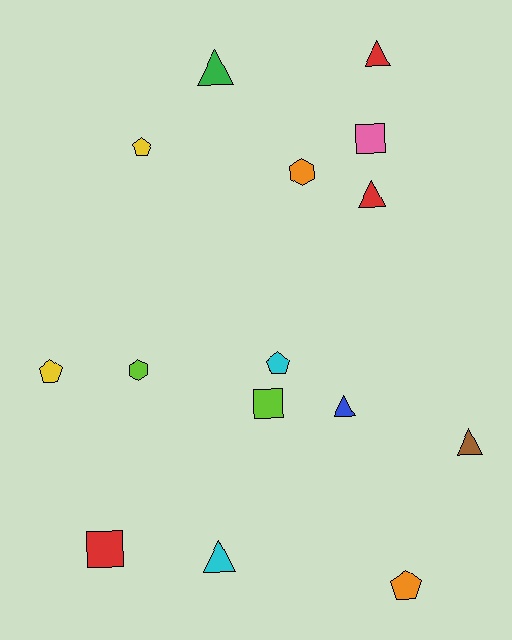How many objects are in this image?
There are 15 objects.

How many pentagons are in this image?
There are 4 pentagons.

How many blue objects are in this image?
There is 1 blue object.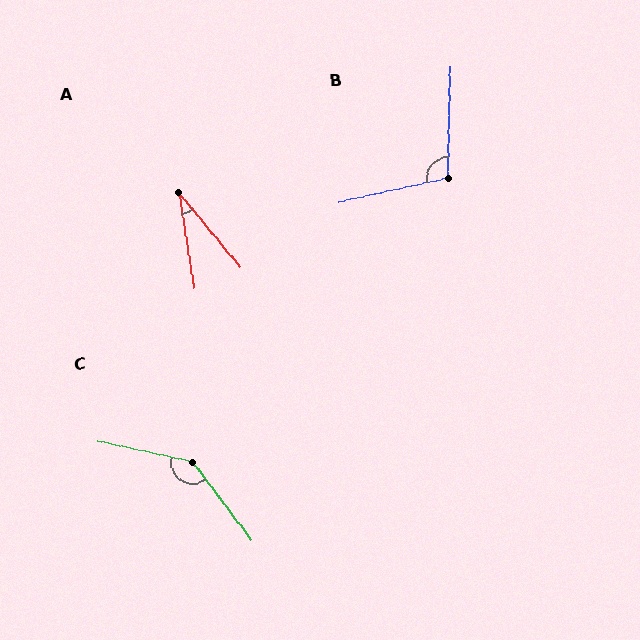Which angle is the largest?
C, at approximately 140 degrees.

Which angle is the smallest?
A, at approximately 31 degrees.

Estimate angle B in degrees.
Approximately 104 degrees.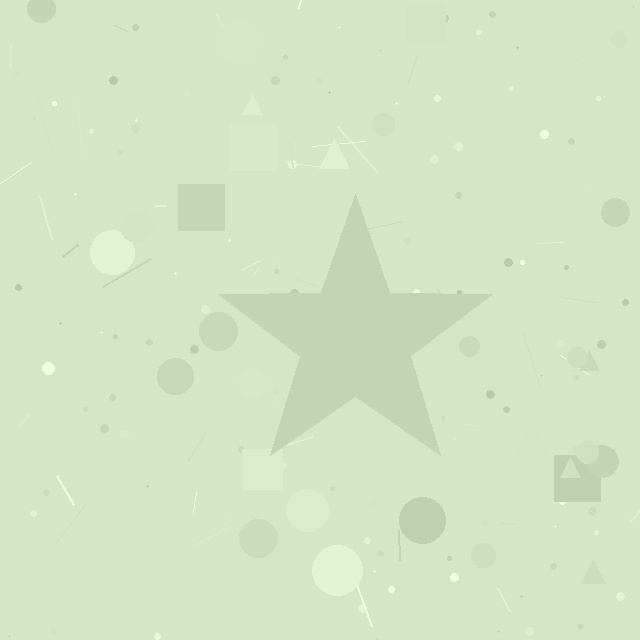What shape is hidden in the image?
A star is hidden in the image.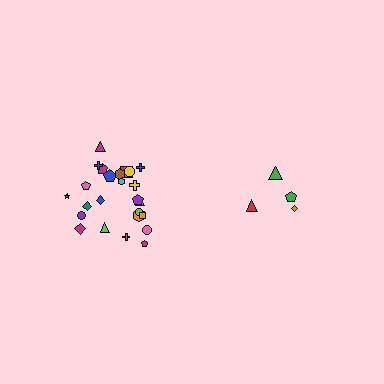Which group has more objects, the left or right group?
The left group.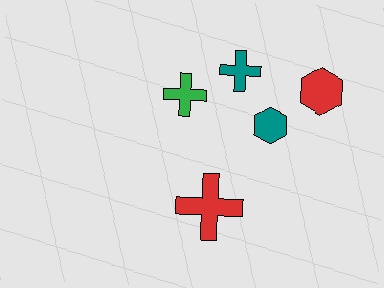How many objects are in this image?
There are 5 objects.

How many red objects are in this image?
There are 2 red objects.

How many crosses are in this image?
There are 3 crosses.